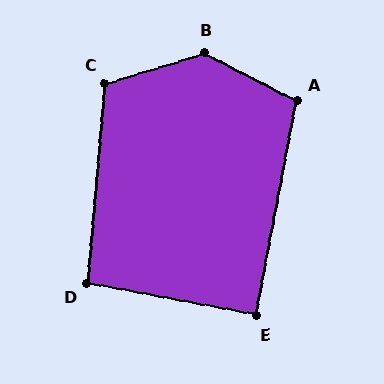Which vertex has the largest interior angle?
B, at approximately 136 degrees.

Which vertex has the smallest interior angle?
E, at approximately 90 degrees.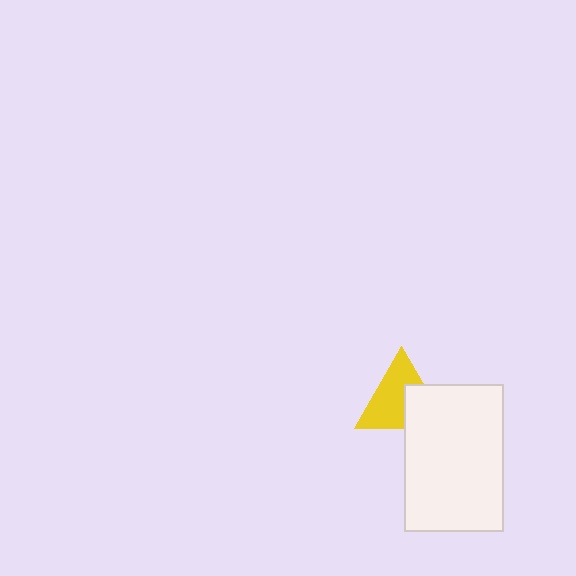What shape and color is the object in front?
The object in front is a white rectangle.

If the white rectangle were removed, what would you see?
You would see the complete yellow triangle.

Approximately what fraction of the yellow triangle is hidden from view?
Roughly 38% of the yellow triangle is hidden behind the white rectangle.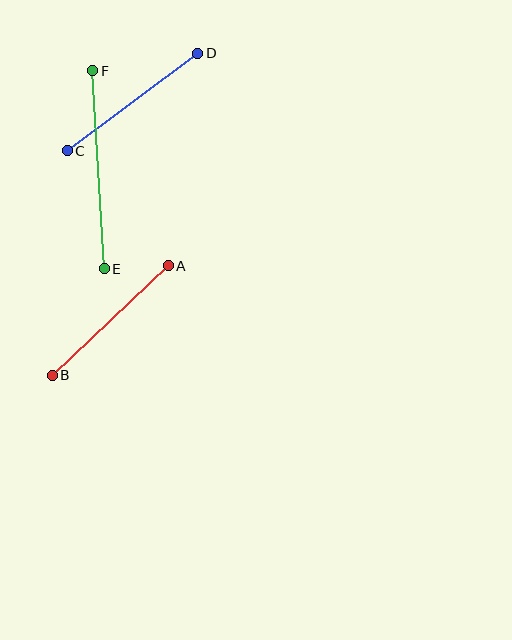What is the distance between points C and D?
The distance is approximately 163 pixels.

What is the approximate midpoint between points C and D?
The midpoint is at approximately (132, 102) pixels.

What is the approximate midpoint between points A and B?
The midpoint is at approximately (110, 321) pixels.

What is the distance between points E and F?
The distance is approximately 198 pixels.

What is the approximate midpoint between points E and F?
The midpoint is at approximately (98, 170) pixels.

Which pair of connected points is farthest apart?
Points E and F are farthest apart.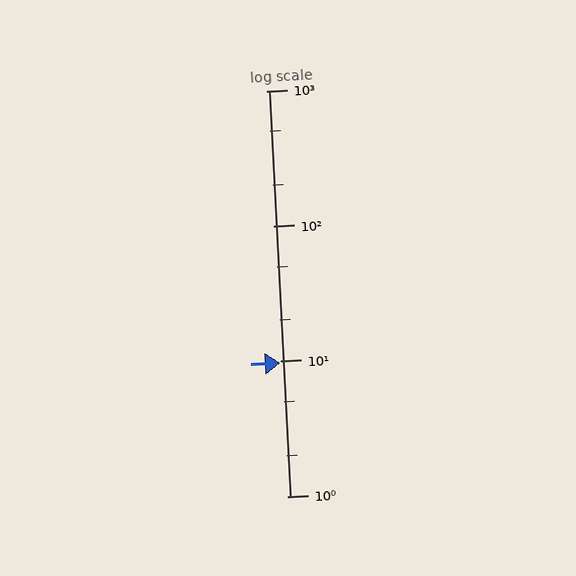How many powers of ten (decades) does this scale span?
The scale spans 3 decades, from 1 to 1000.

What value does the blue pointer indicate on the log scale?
The pointer indicates approximately 9.7.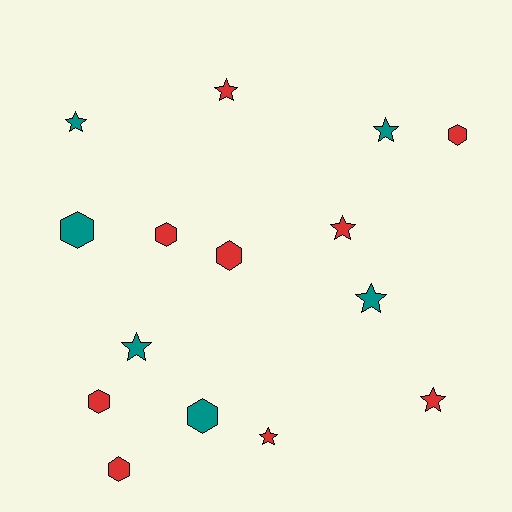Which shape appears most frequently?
Star, with 8 objects.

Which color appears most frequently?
Red, with 9 objects.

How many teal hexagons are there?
There are 2 teal hexagons.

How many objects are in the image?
There are 15 objects.